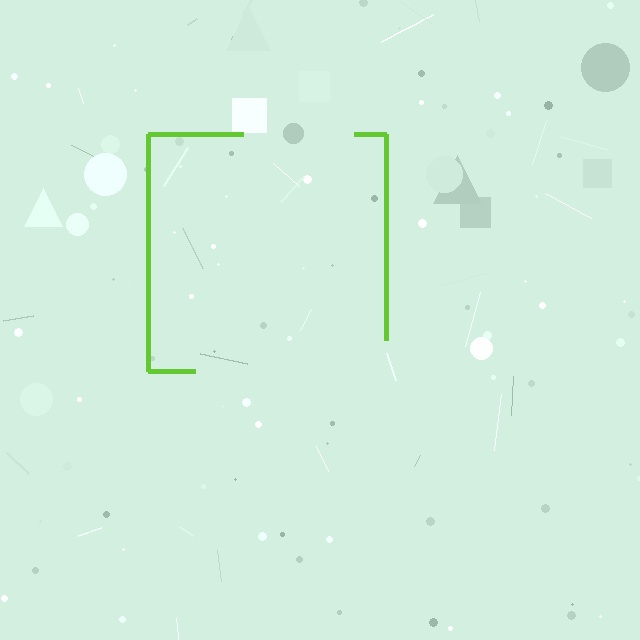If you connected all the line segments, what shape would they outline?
They would outline a square.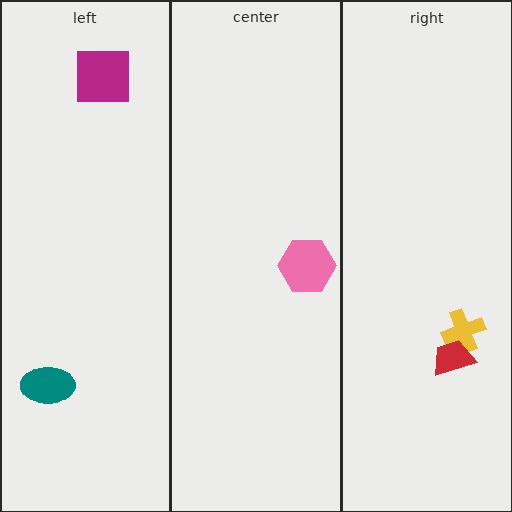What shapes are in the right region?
The yellow cross, the red trapezoid.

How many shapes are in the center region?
1.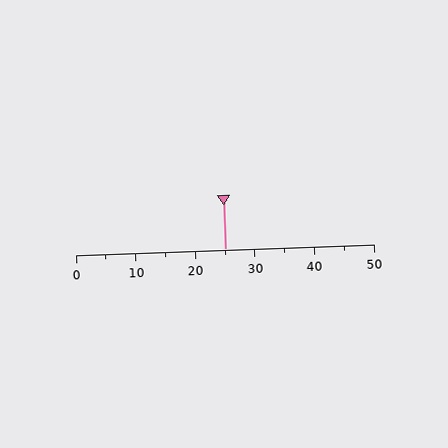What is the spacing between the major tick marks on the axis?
The major ticks are spaced 10 apart.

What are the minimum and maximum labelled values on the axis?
The axis runs from 0 to 50.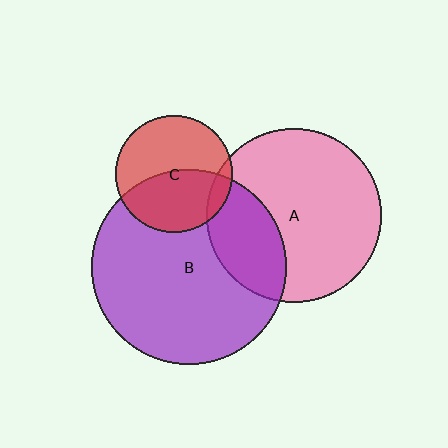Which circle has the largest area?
Circle B (purple).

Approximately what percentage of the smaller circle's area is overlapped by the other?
Approximately 45%.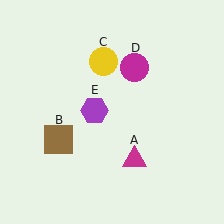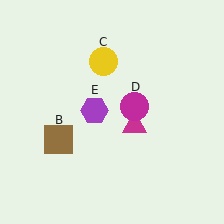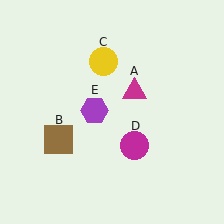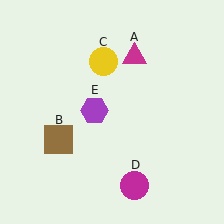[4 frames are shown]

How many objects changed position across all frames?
2 objects changed position: magenta triangle (object A), magenta circle (object D).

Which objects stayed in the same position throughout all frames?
Brown square (object B) and yellow circle (object C) and purple hexagon (object E) remained stationary.